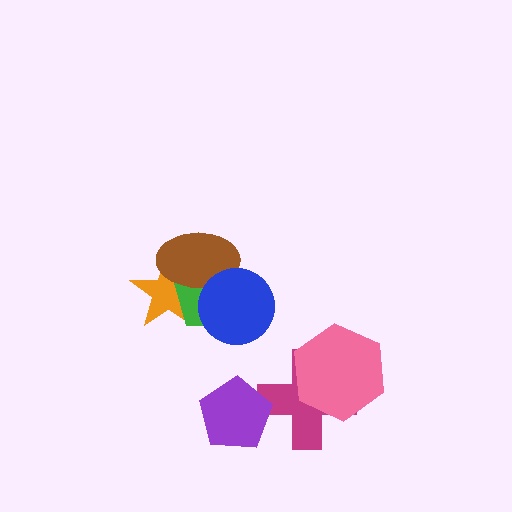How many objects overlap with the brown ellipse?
3 objects overlap with the brown ellipse.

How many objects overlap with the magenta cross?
2 objects overlap with the magenta cross.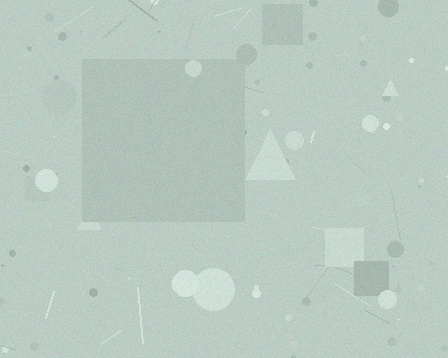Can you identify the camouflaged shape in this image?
The camouflaged shape is a square.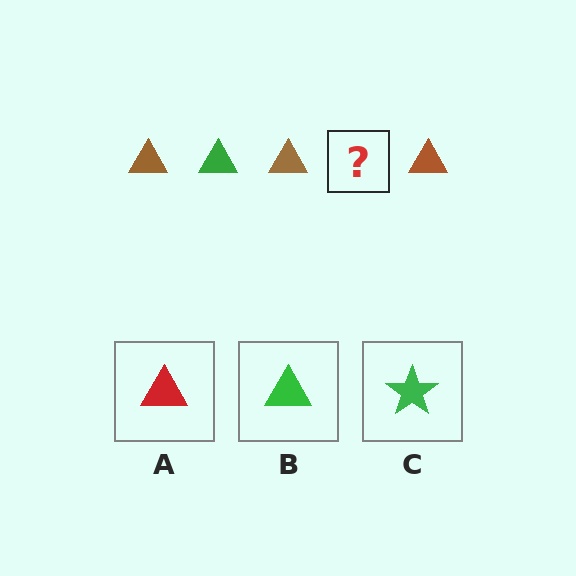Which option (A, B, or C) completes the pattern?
B.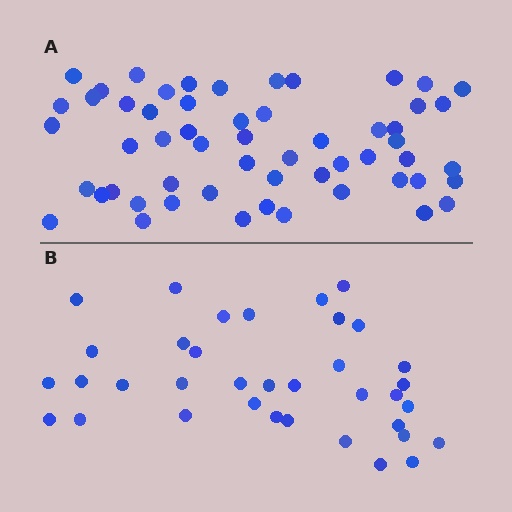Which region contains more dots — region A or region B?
Region A (the top region) has more dots.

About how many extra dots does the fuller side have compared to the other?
Region A has approximately 20 more dots than region B.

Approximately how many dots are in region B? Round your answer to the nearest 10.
About 40 dots. (The exact count is 36, which rounds to 40.)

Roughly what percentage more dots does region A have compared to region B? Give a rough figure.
About 55% more.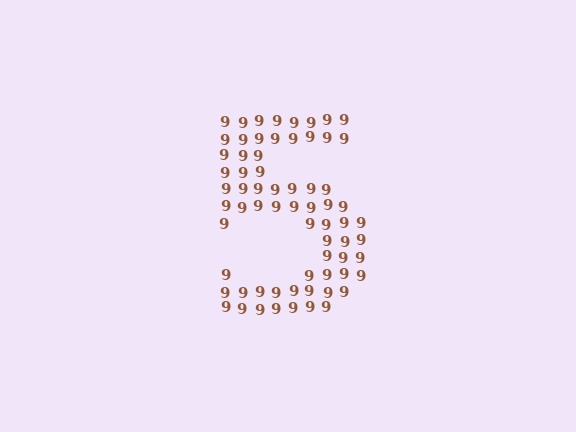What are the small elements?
The small elements are digit 9's.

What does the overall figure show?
The overall figure shows the digit 5.